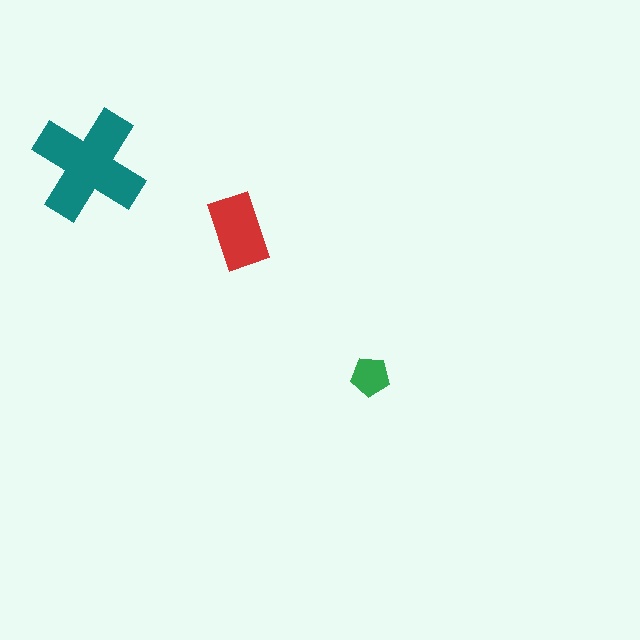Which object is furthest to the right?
The green pentagon is rightmost.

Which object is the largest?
The teal cross.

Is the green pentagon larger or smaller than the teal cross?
Smaller.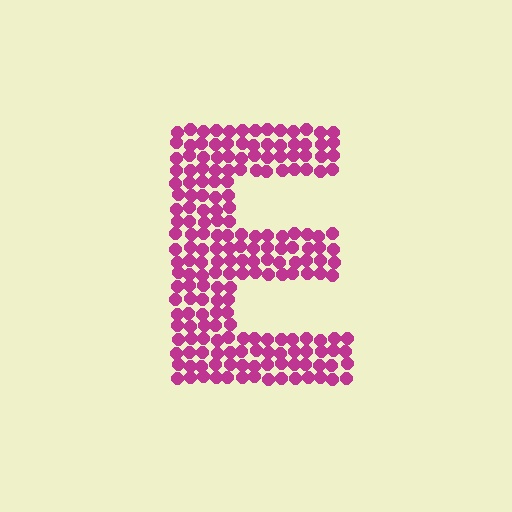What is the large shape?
The large shape is the letter E.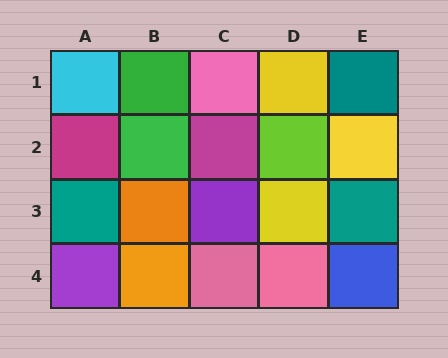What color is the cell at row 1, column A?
Cyan.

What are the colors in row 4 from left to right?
Purple, orange, pink, pink, blue.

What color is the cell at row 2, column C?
Magenta.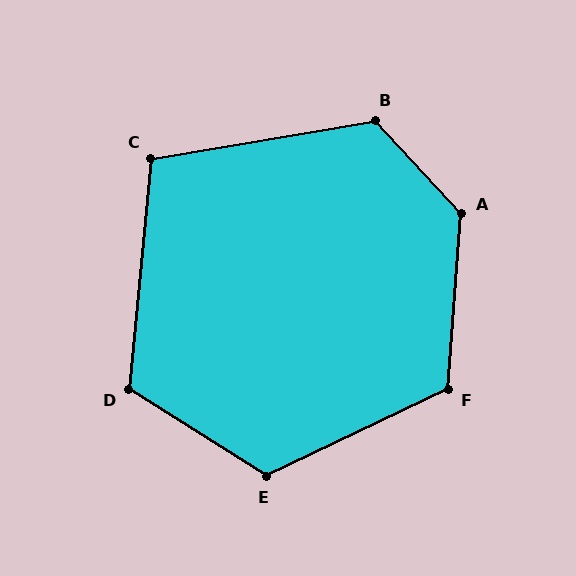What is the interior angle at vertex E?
Approximately 122 degrees (obtuse).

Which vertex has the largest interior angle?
A, at approximately 133 degrees.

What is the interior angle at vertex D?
Approximately 117 degrees (obtuse).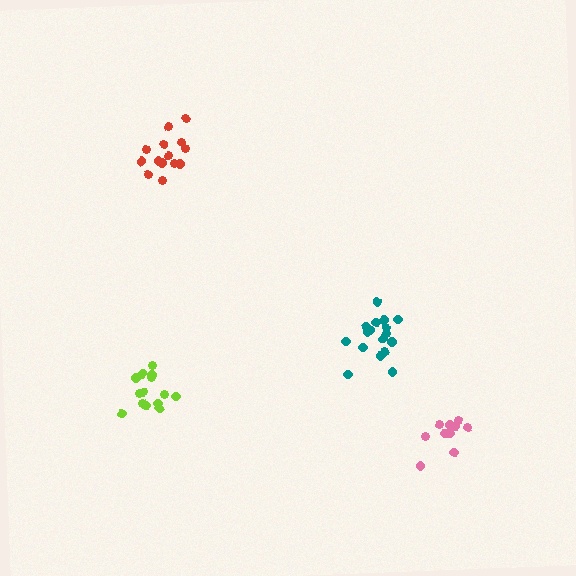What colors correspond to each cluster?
The clusters are colored: teal, pink, lime, red.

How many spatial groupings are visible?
There are 4 spatial groupings.